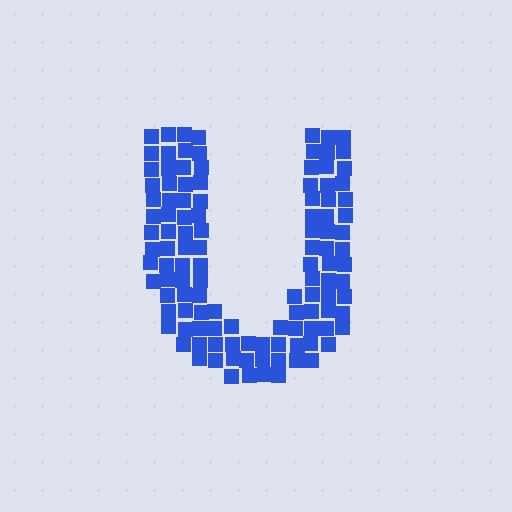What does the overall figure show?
The overall figure shows the letter U.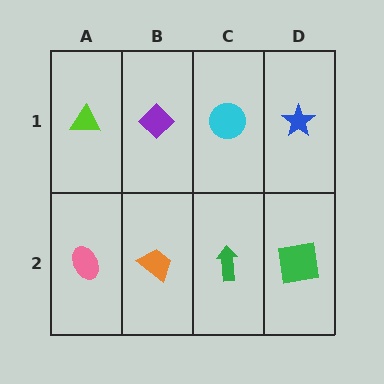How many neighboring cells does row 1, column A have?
2.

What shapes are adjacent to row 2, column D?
A blue star (row 1, column D), a green arrow (row 2, column C).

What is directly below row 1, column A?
A pink ellipse.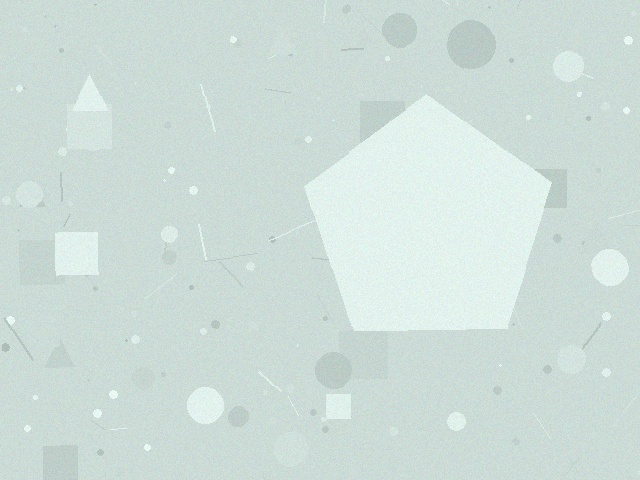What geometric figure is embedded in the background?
A pentagon is embedded in the background.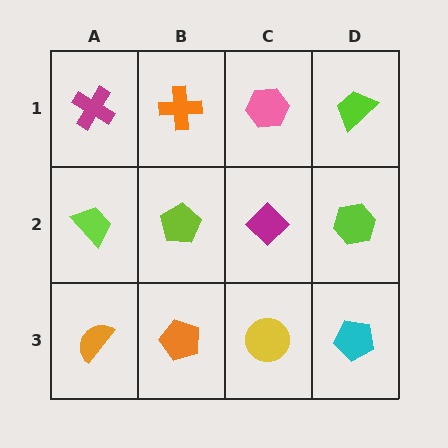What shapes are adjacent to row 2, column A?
A magenta cross (row 1, column A), an orange semicircle (row 3, column A), a lime pentagon (row 2, column B).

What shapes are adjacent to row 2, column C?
A pink hexagon (row 1, column C), a yellow circle (row 3, column C), a lime pentagon (row 2, column B), a lime hexagon (row 2, column D).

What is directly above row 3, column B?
A lime pentagon.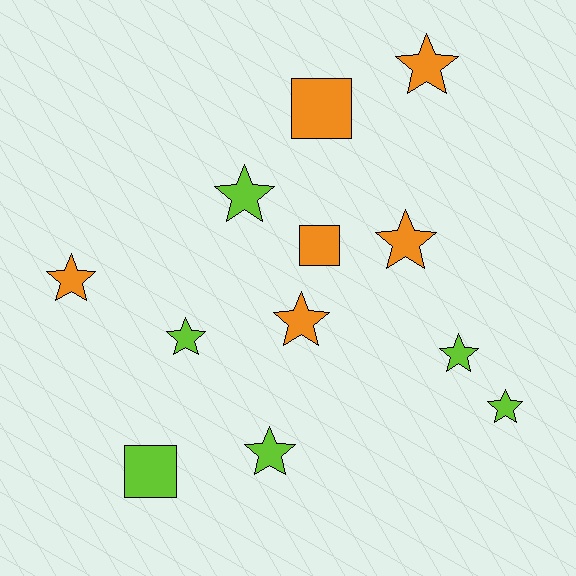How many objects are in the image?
There are 12 objects.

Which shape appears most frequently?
Star, with 9 objects.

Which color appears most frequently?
Lime, with 6 objects.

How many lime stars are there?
There are 5 lime stars.